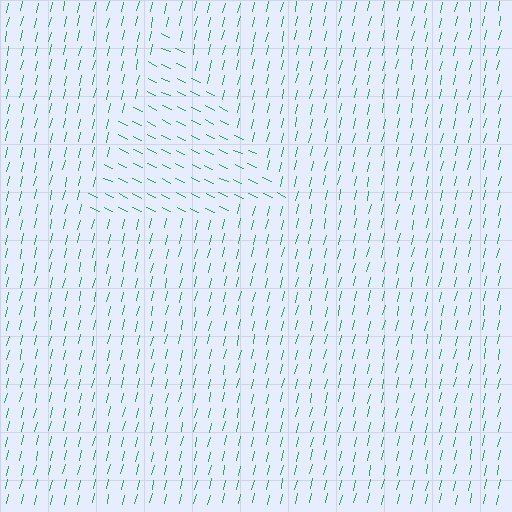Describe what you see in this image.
The image is filled with small green line segments. A triangle region in the image has lines oriented differently from the surrounding lines, creating a visible texture boundary.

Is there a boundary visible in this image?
Yes, there is a texture boundary formed by a change in line orientation.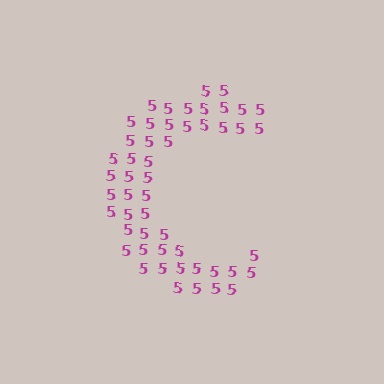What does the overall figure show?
The overall figure shows the letter C.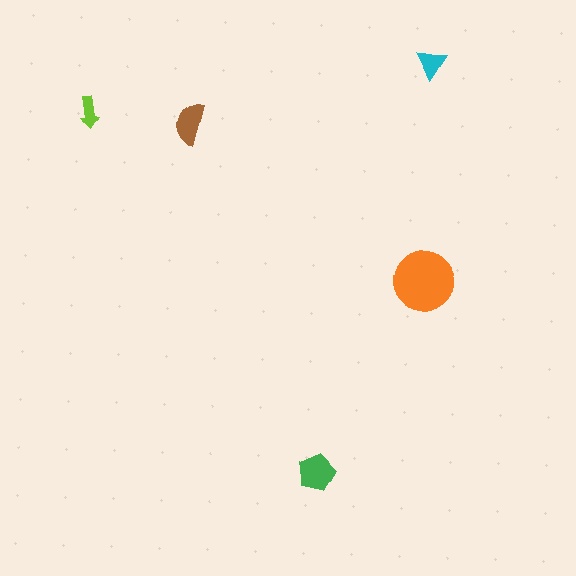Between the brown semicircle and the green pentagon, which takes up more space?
The green pentagon.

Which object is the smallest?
The lime arrow.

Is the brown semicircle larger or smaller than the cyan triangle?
Larger.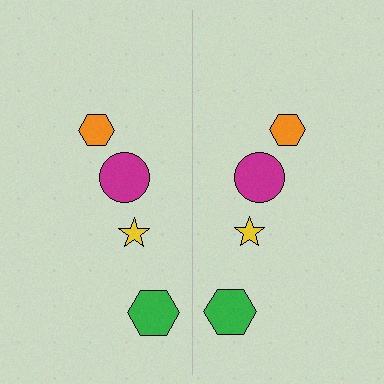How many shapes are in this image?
There are 8 shapes in this image.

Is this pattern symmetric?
Yes, this pattern has bilateral (reflection) symmetry.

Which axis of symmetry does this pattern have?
The pattern has a vertical axis of symmetry running through the center of the image.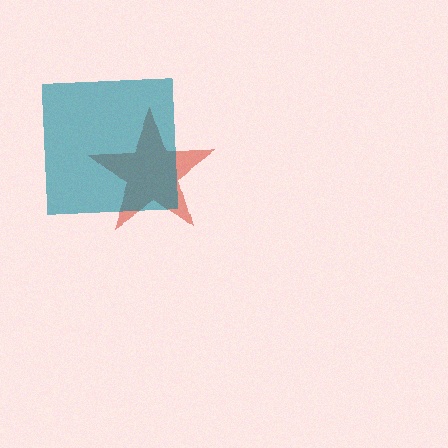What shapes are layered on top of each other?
The layered shapes are: a red star, a teal square.